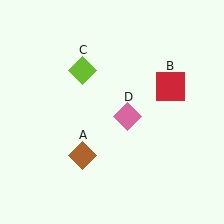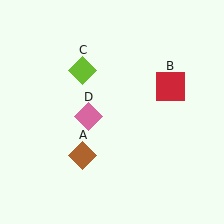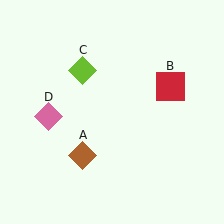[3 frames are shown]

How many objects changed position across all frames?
1 object changed position: pink diamond (object D).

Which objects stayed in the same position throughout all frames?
Brown diamond (object A) and red square (object B) and lime diamond (object C) remained stationary.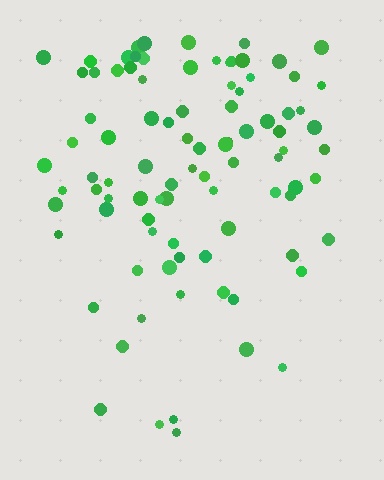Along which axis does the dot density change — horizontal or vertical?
Vertical.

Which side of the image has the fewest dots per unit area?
The bottom.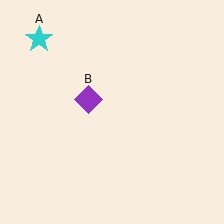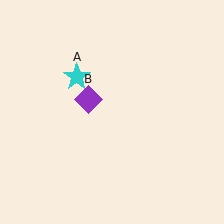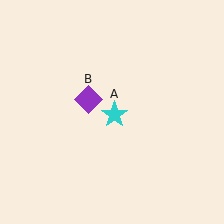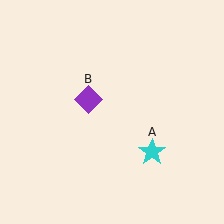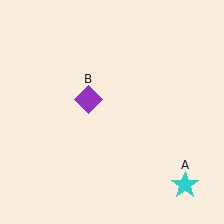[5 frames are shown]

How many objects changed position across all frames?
1 object changed position: cyan star (object A).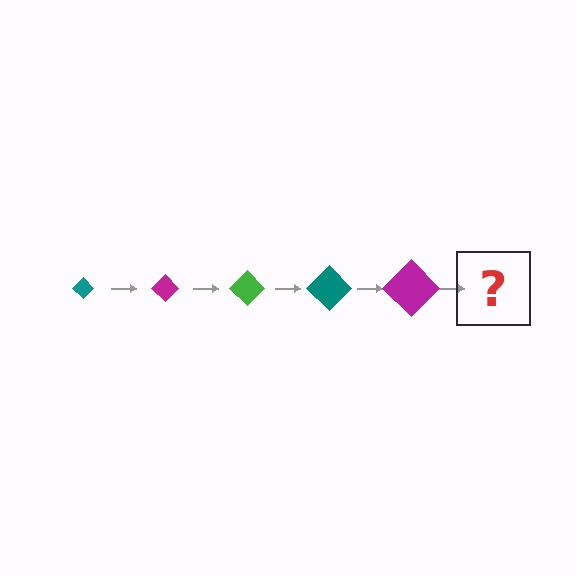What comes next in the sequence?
The next element should be a green diamond, larger than the previous one.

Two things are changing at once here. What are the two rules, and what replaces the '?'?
The two rules are that the diamond grows larger each step and the color cycles through teal, magenta, and green. The '?' should be a green diamond, larger than the previous one.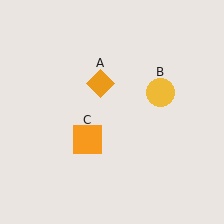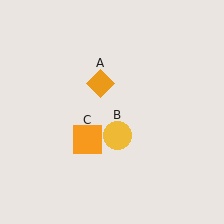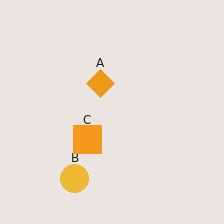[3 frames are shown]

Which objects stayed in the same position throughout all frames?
Orange diamond (object A) and orange square (object C) remained stationary.